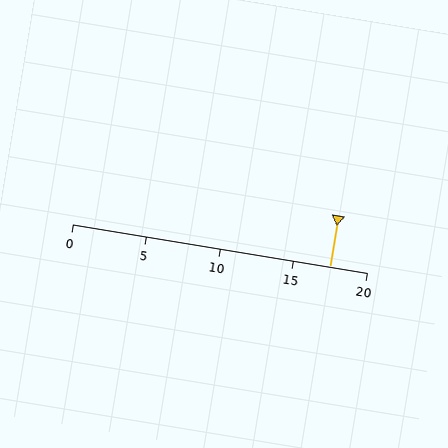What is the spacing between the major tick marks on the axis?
The major ticks are spaced 5 apart.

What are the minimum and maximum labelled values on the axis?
The axis runs from 0 to 20.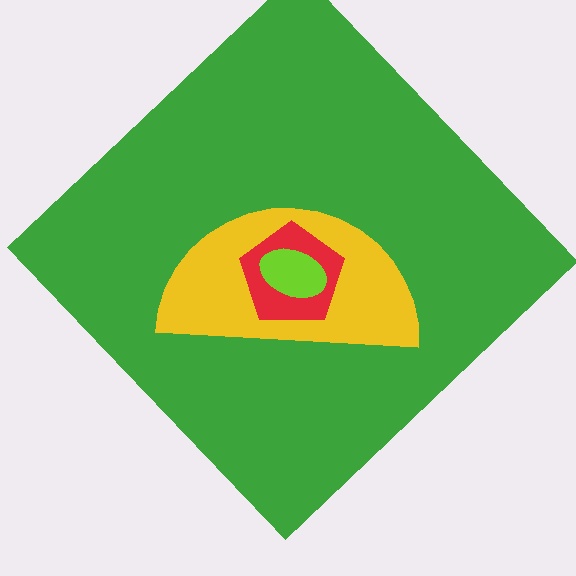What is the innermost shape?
The lime ellipse.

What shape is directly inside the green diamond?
The yellow semicircle.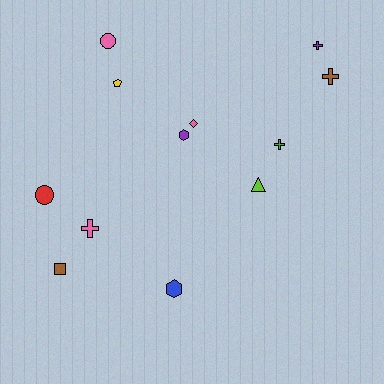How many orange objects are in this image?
There are no orange objects.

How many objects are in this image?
There are 12 objects.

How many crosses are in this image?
There are 4 crosses.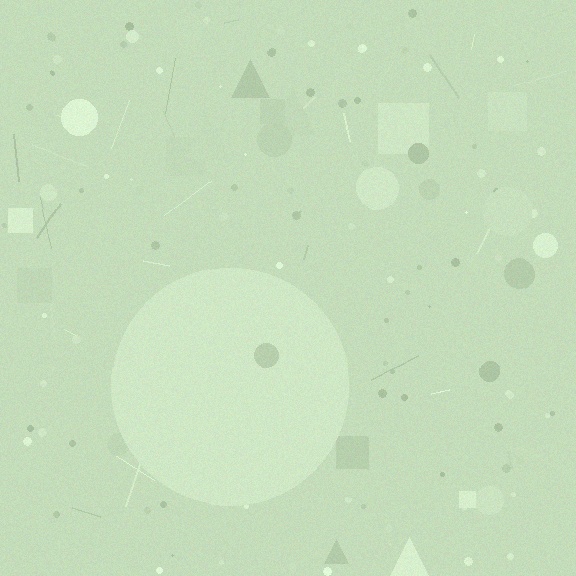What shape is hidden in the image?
A circle is hidden in the image.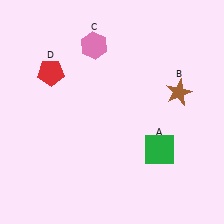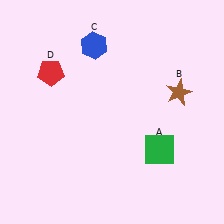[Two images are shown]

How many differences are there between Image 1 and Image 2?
There is 1 difference between the two images.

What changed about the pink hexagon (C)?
In Image 1, C is pink. In Image 2, it changed to blue.